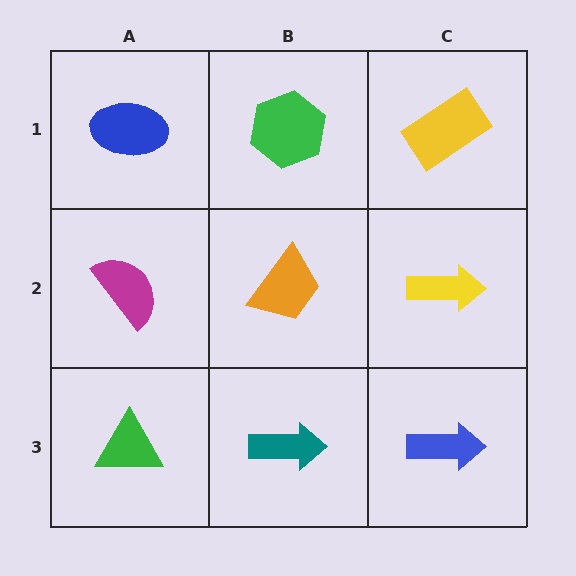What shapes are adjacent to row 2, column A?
A blue ellipse (row 1, column A), a green triangle (row 3, column A), an orange trapezoid (row 2, column B).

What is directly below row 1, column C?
A yellow arrow.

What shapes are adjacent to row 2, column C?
A yellow rectangle (row 1, column C), a blue arrow (row 3, column C), an orange trapezoid (row 2, column B).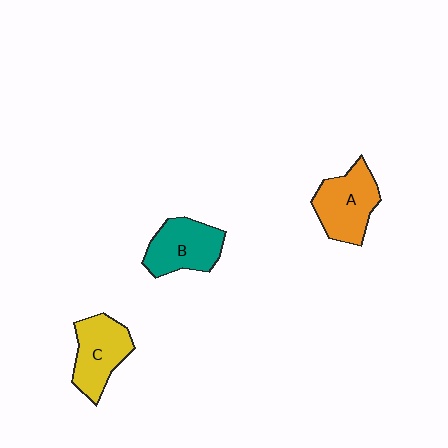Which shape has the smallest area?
Shape B (teal).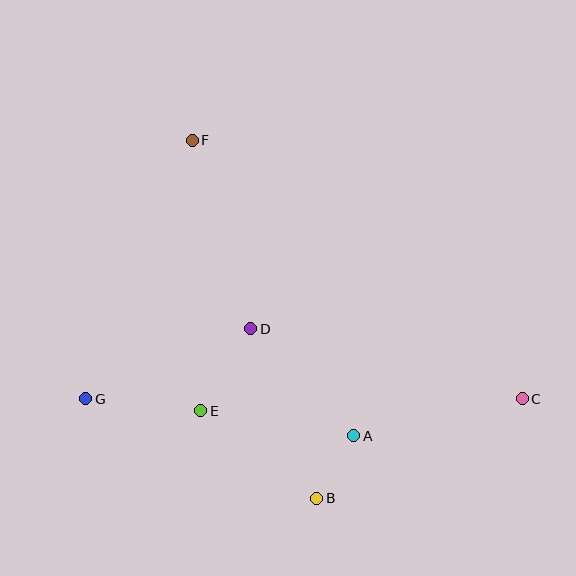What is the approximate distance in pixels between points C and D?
The distance between C and D is approximately 281 pixels.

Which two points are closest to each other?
Points A and B are closest to each other.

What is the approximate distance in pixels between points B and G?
The distance between B and G is approximately 251 pixels.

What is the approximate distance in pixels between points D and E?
The distance between D and E is approximately 96 pixels.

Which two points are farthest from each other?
Points C and G are farthest from each other.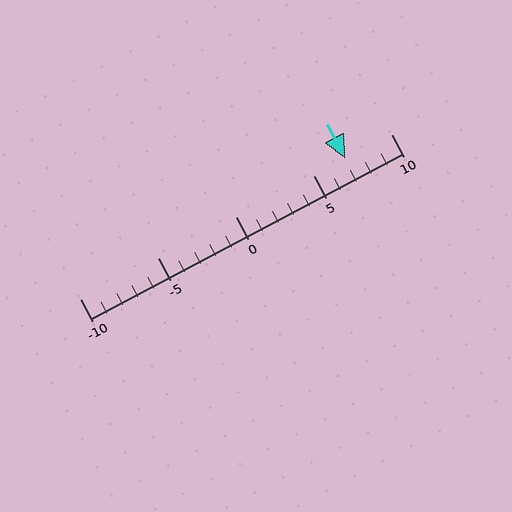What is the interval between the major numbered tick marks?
The major tick marks are spaced 5 units apart.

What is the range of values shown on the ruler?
The ruler shows values from -10 to 10.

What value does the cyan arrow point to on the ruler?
The cyan arrow points to approximately 7.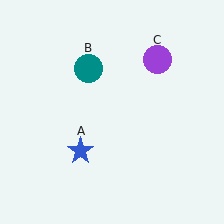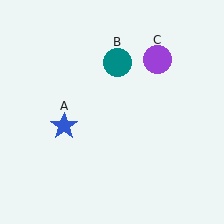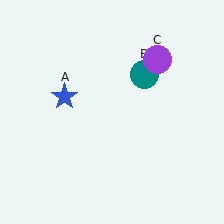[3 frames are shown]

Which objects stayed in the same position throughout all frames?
Purple circle (object C) remained stationary.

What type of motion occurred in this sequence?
The blue star (object A), teal circle (object B) rotated clockwise around the center of the scene.